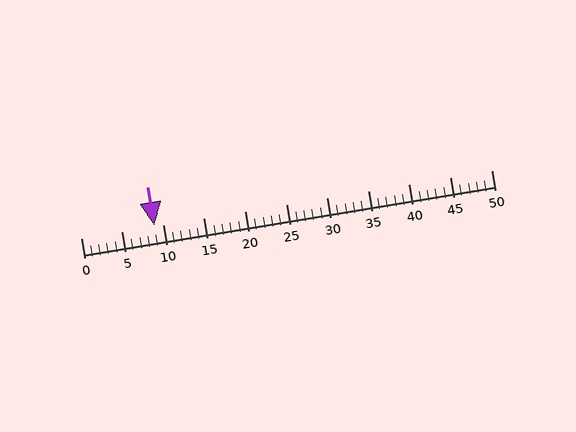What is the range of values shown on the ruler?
The ruler shows values from 0 to 50.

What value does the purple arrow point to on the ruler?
The purple arrow points to approximately 9.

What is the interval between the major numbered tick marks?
The major tick marks are spaced 5 units apart.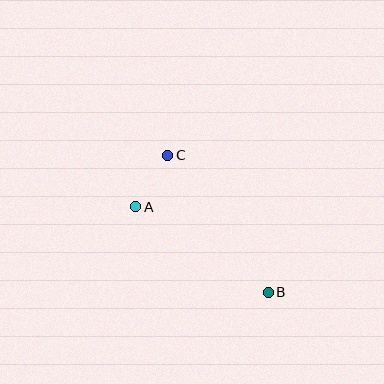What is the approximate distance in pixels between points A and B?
The distance between A and B is approximately 158 pixels.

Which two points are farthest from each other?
Points B and C are farthest from each other.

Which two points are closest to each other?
Points A and C are closest to each other.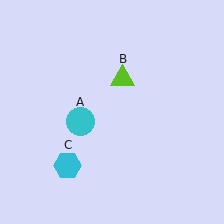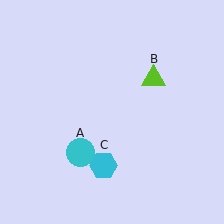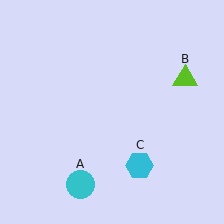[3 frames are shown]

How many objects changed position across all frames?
3 objects changed position: cyan circle (object A), lime triangle (object B), cyan hexagon (object C).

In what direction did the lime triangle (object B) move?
The lime triangle (object B) moved right.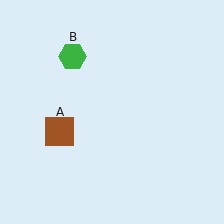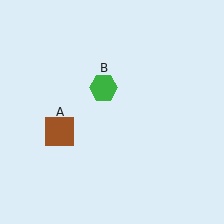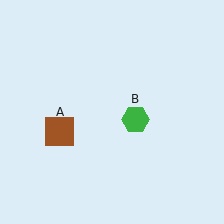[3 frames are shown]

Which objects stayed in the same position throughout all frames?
Brown square (object A) remained stationary.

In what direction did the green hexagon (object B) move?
The green hexagon (object B) moved down and to the right.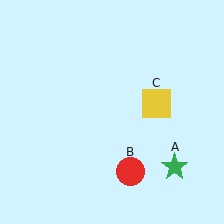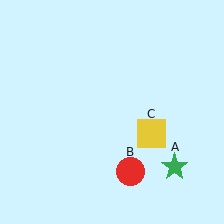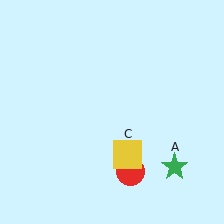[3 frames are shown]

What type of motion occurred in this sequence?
The yellow square (object C) rotated clockwise around the center of the scene.